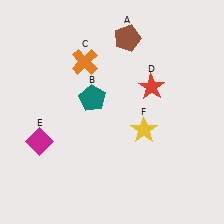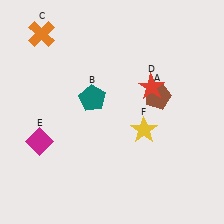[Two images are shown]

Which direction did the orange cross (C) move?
The orange cross (C) moved left.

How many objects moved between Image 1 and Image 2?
2 objects moved between the two images.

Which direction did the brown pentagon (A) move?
The brown pentagon (A) moved down.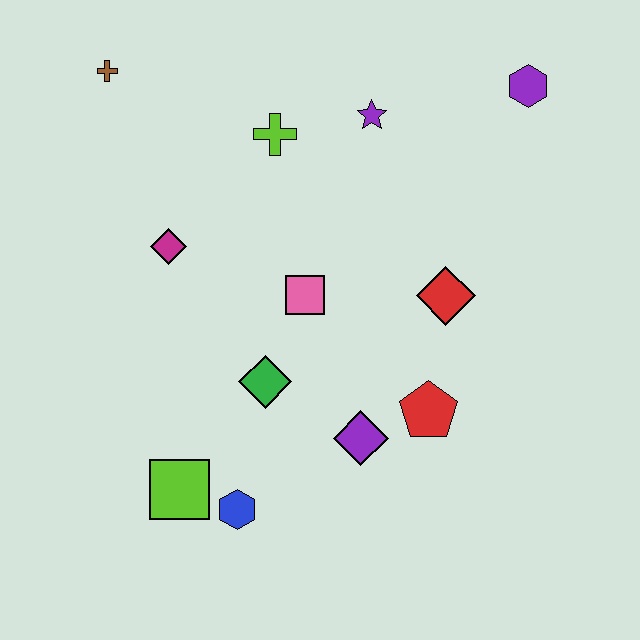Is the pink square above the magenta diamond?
No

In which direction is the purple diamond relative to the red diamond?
The purple diamond is below the red diamond.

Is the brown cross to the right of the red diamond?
No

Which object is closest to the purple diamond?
The red pentagon is closest to the purple diamond.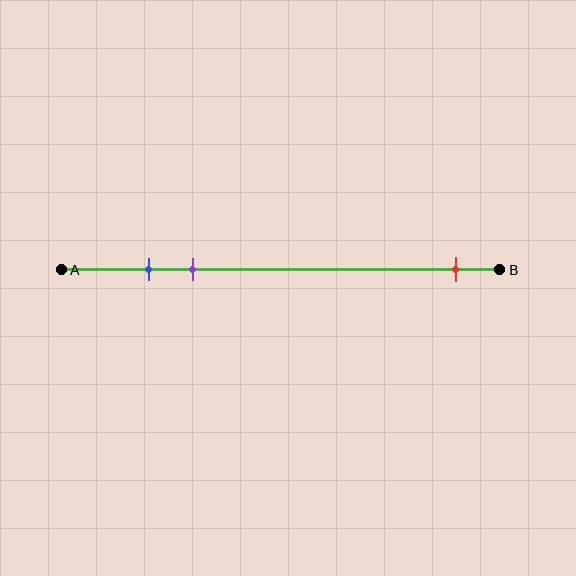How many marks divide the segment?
There are 3 marks dividing the segment.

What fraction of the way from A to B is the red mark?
The red mark is approximately 90% (0.9) of the way from A to B.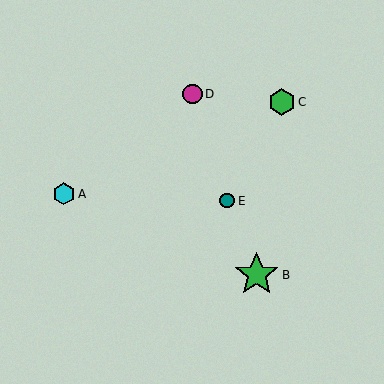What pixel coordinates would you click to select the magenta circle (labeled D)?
Click at (193, 94) to select the magenta circle D.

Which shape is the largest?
The green star (labeled B) is the largest.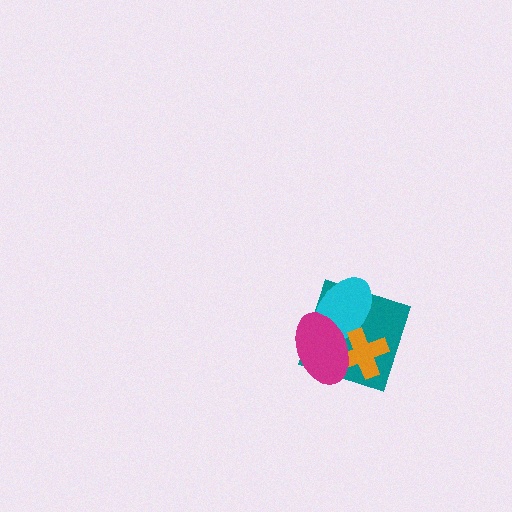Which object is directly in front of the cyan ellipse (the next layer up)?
The orange cross is directly in front of the cyan ellipse.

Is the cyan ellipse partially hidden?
Yes, it is partially covered by another shape.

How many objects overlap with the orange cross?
3 objects overlap with the orange cross.